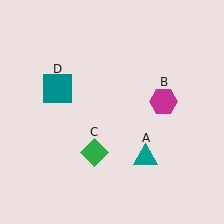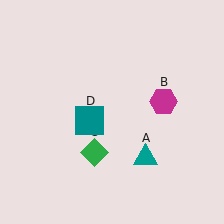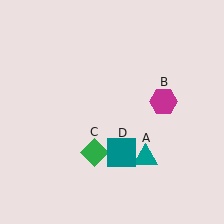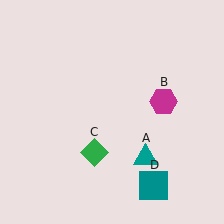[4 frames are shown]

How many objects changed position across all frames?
1 object changed position: teal square (object D).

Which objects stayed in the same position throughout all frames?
Teal triangle (object A) and magenta hexagon (object B) and green diamond (object C) remained stationary.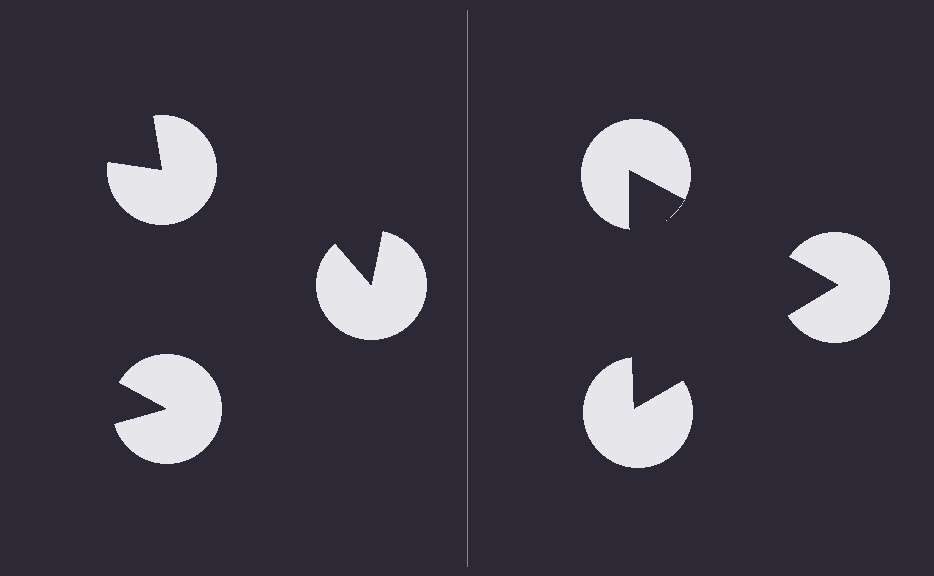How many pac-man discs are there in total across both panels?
6 — 3 on each side.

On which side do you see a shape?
An illusory triangle appears on the right side. On the left side the wedge cuts are rotated, so no coherent shape forms.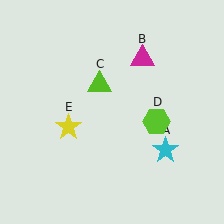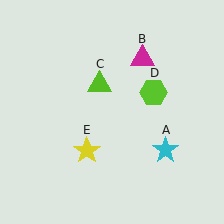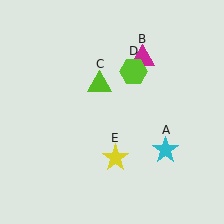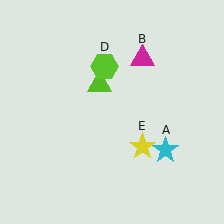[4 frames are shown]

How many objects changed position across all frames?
2 objects changed position: lime hexagon (object D), yellow star (object E).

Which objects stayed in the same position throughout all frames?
Cyan star (object A) and magenta triangle (object B) and lime triangle (object C) remained stationary.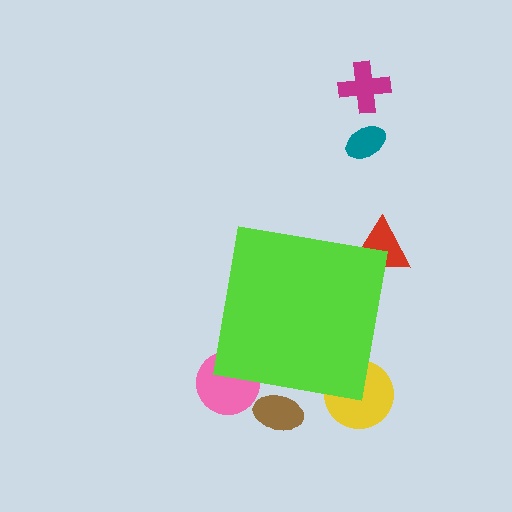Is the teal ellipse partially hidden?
No, the teal ellipse is fully visible.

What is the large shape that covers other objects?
A lime square.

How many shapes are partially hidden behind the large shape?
4 shapes are partially hidden.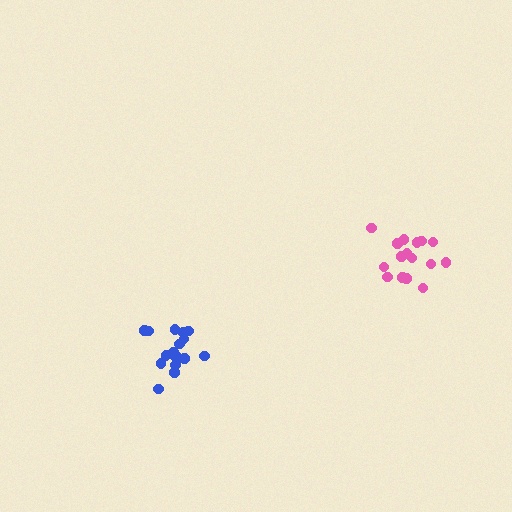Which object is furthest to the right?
The pink cluster is rightmost.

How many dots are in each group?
Group 1: 17 dots, Group 2: 18 dots (35 total).